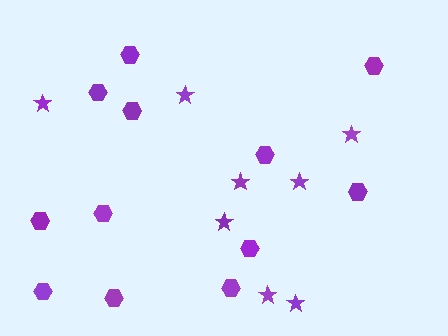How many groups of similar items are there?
There are 2 groups: one group of hexagons (12) and one group of stars (8).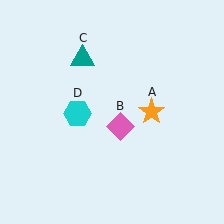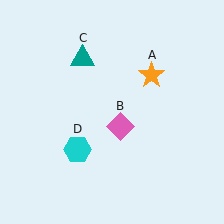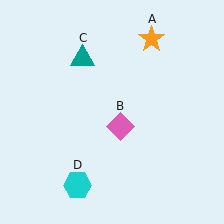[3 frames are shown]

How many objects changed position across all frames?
2 objects changed position: orange star (object A), cyan hexagon (object D).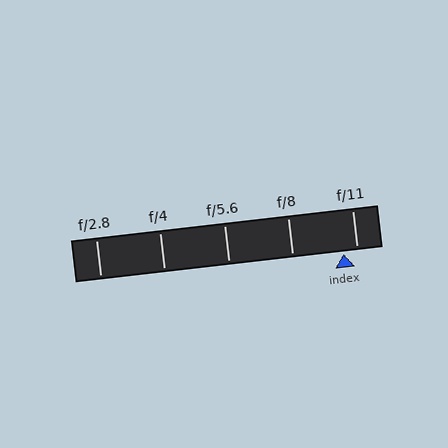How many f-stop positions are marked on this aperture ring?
There are 5 f-stop positions marked.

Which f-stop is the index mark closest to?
The index mark is closest to f/11.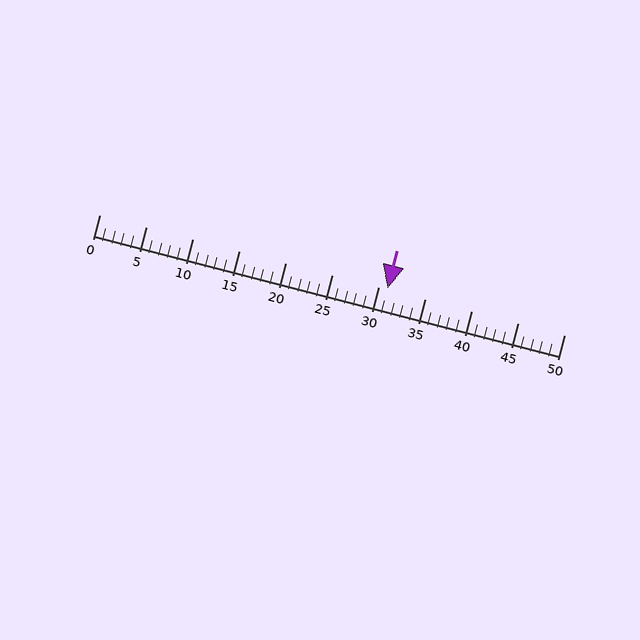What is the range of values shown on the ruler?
The ruler shows values from 0 to 50.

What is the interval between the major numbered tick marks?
The major tick marks are spaced 5 units apart.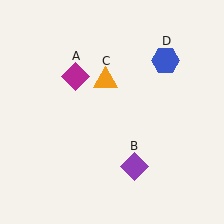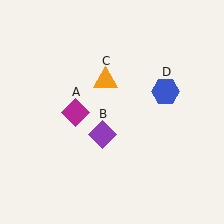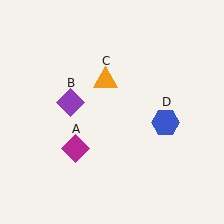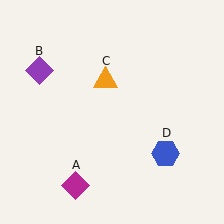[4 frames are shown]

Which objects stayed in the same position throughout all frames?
Orange triangle (object C) remained stationary.